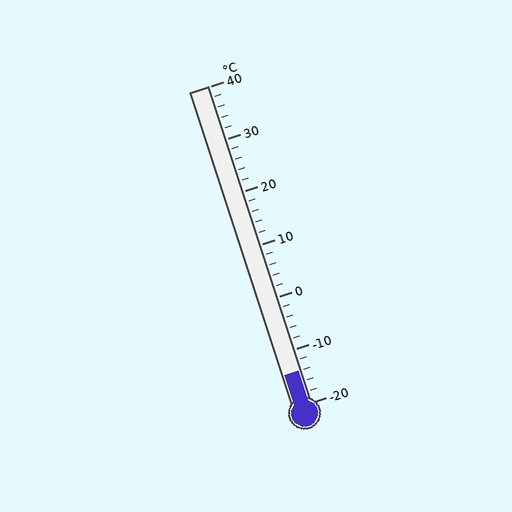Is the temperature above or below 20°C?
The temperature is below 20°C.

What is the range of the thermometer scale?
The thermometer scale ranges from -20°C to 40°C.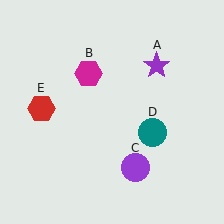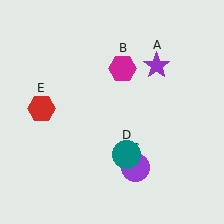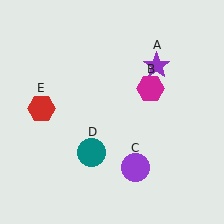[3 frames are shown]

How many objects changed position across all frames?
2 objects changed position: magenta hexagon (object B), teal circle (object D).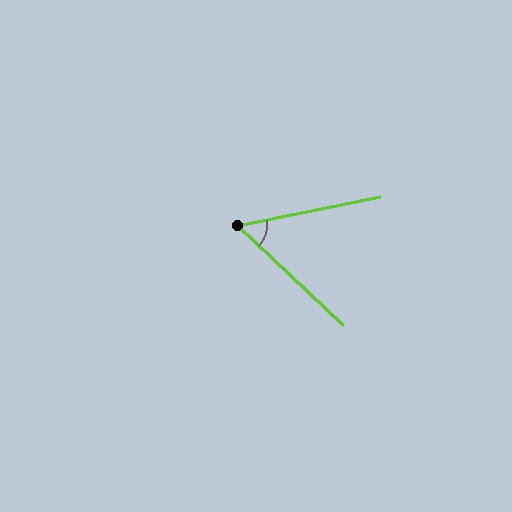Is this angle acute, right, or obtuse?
It is acute.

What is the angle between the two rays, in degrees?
Approximately 55 degrees.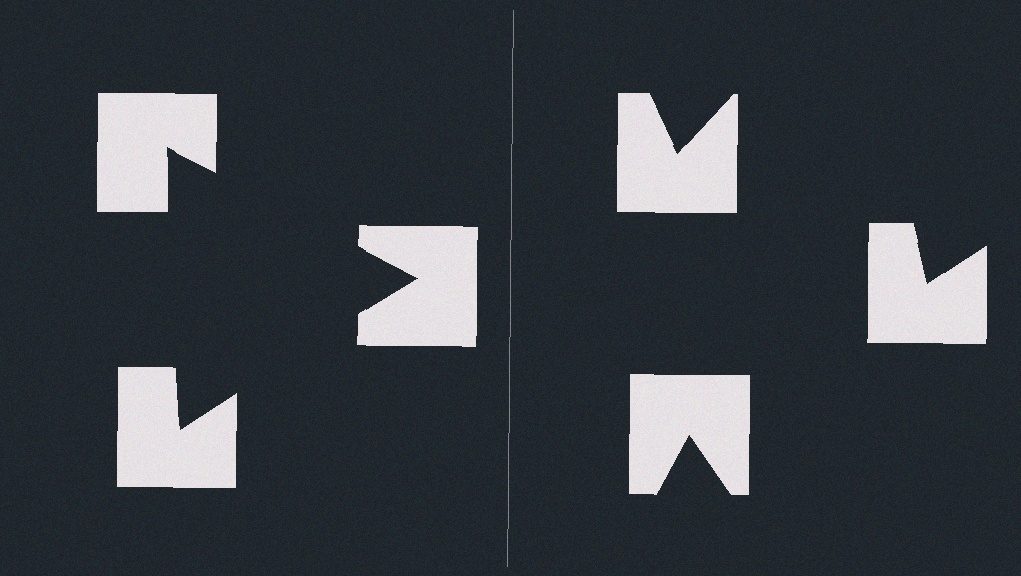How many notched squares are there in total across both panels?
6 — 3 on each side.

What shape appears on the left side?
An illusory triangle.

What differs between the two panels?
The notched squares are positioned identically on both sides; only the wedge orientations differ. On the left they align to a triangle; on the right they are misaligned.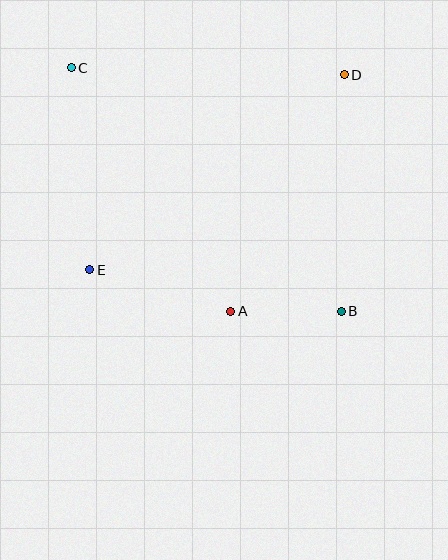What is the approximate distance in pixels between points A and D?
The distance between A and D is approximately 262 pixels.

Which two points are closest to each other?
Points A and B are closest to each other.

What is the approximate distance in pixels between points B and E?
The distance between B and E is approximately 255 pixels.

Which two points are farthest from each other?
Points B and C are farthest from each other.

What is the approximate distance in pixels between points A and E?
The distance between A and E is approximately 147 pixels.